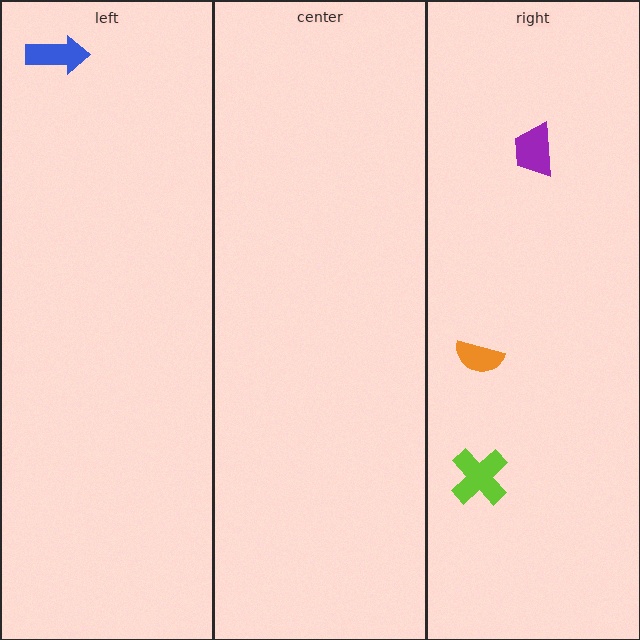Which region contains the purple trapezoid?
The right region.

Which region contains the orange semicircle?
The right region.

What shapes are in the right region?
The lime cross, the orange semicircle, the purple trapezoid.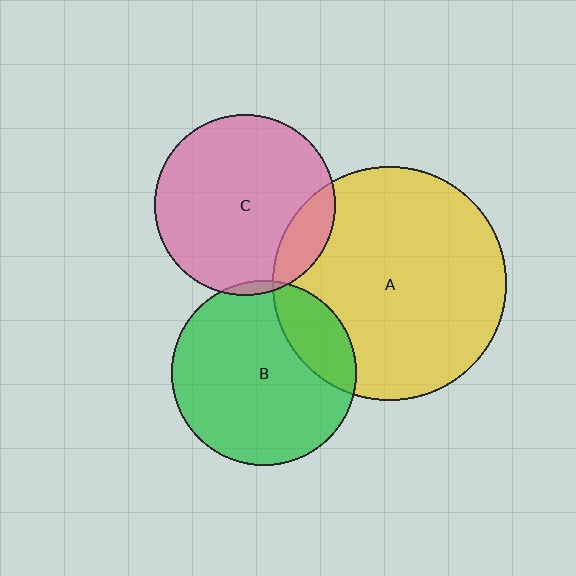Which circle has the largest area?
Circle A (yellow).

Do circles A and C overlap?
Yes.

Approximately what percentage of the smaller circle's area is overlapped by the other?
Approximately 15%.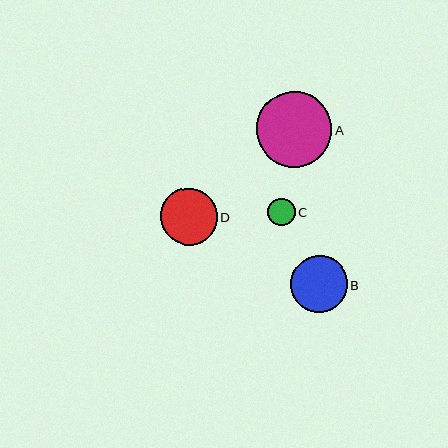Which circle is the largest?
Circle A is the largest with a size of approximately 76 pixels.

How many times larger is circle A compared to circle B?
Circle A is approximately 1.3 times the size of circle B.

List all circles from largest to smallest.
From largest to smallest: A, D, B, C.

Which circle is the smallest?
Circle C is the smallest with a size of approximately 28 pixels.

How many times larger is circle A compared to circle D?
Circle A is approximately 1.3 times the size of circle D.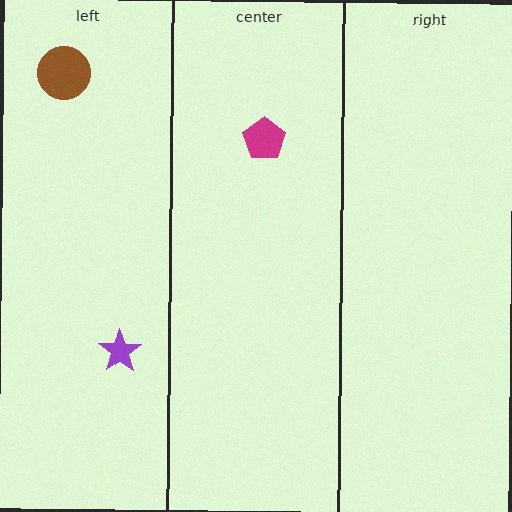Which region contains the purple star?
The left region.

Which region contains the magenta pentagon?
The center region.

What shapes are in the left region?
The purple star, the brown circle.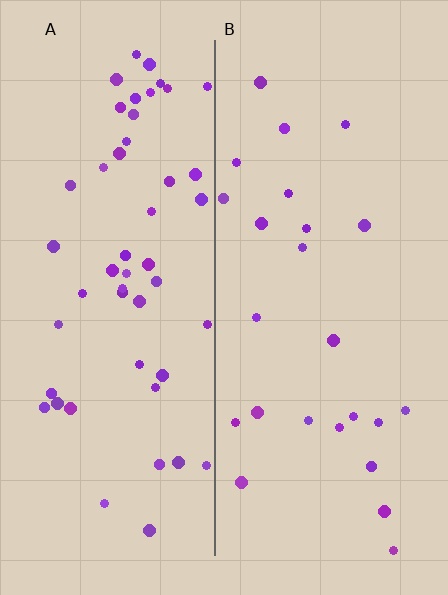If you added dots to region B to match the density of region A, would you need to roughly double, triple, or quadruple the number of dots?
Approximately double.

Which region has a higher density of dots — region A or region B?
A (the left).